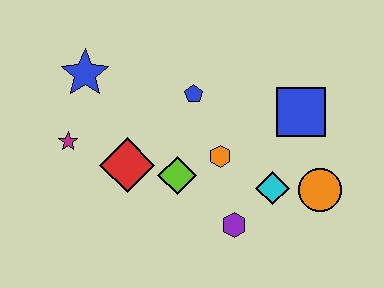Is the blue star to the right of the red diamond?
No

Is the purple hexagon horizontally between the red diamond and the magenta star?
No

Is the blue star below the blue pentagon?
No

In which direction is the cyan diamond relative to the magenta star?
The cyan diamond is to the right of the magenta star.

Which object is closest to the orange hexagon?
The lime diamond is closest to the orange hexagon.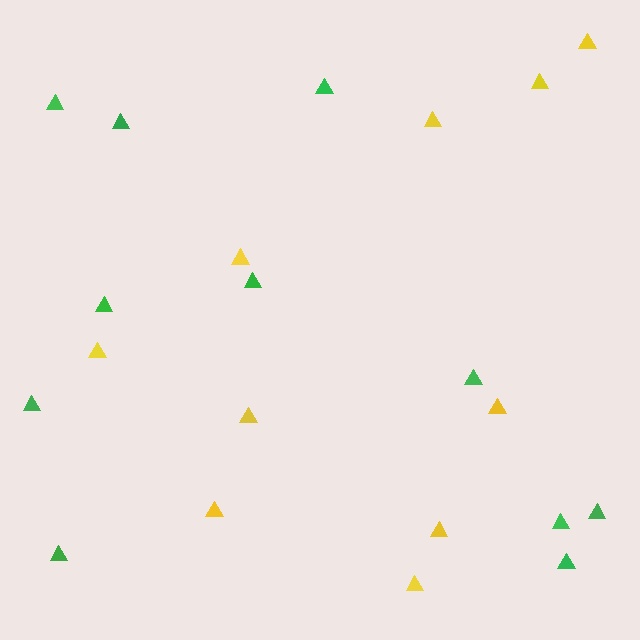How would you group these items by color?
There are 2 groups: one group of yellow triangles (10) and one group of green triangles (11).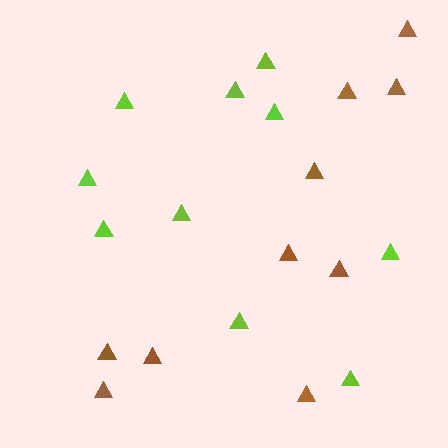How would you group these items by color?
There are 2 groups: one group of lime triangles (10) and one group of brown triangles (10).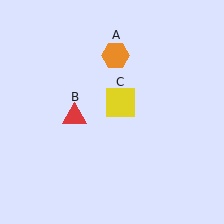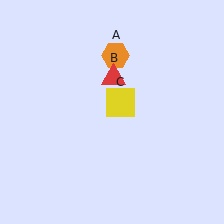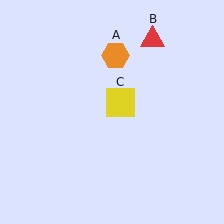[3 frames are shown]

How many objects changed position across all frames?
1 object changed position: red triangle (object B).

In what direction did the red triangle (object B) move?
The red triangle (object B) moved up and to the right.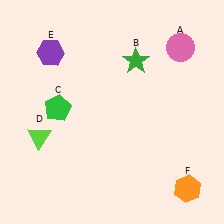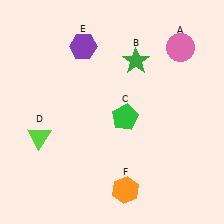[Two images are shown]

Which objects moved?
The objects that moved are: the green pentagon (C), the purple hexagon (E), the orange hexagon (F).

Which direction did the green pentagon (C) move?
The green pentagon (C) moved right.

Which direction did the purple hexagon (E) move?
The purple hexagon (E) moved right.